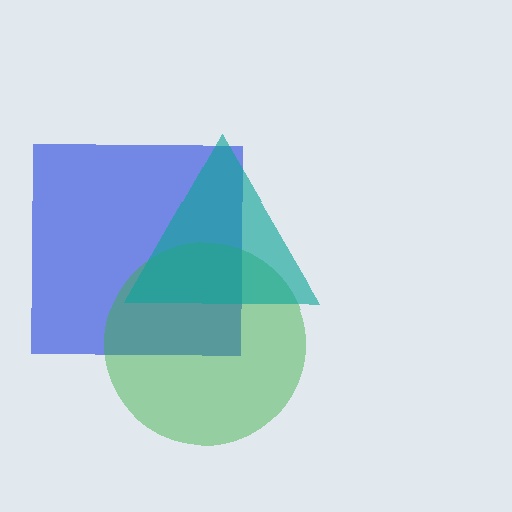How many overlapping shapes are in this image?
There are 3 overlapping shapes in the image.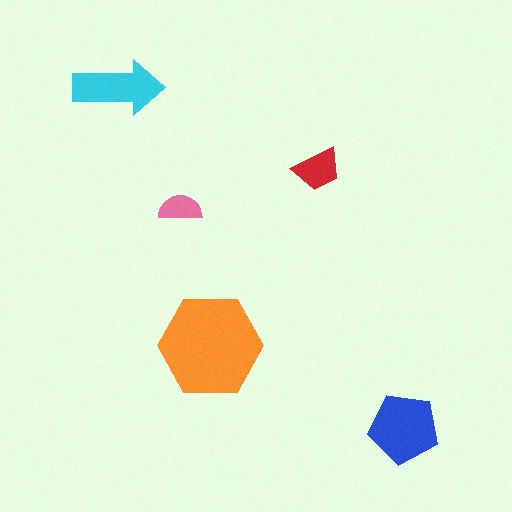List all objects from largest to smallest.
The orange hexagon, the blue pentagon, the cyan arrow, the red trapezoid, the pink semicircle.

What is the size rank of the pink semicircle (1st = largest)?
5th.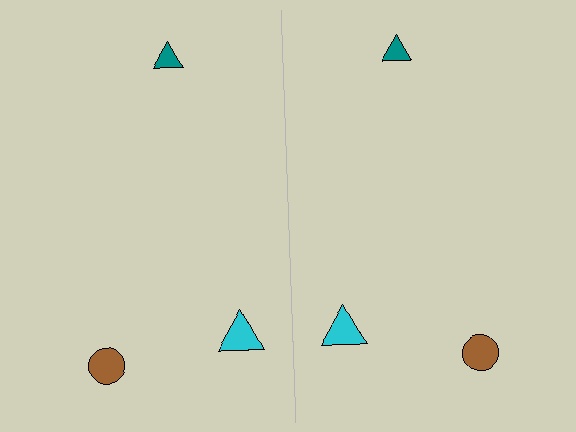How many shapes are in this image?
There are 6 shapes in this image.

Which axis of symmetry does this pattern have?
The pattern has a vertical axis of symmetry running through the center of the image.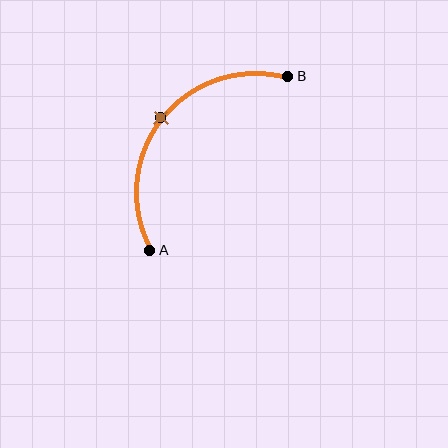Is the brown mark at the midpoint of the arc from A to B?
Yes. The brown mark lies on the arc at equal arc-length from both A and B — it is the arc midpoint.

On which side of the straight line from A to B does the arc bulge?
The arc bulges above and to the left of the straight line connecting A and B.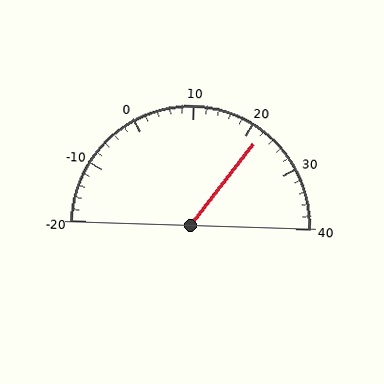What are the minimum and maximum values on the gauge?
The gauge ranges from -20 to 40.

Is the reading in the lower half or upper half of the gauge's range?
The reading is in the upper half of the range (-20 to 40).